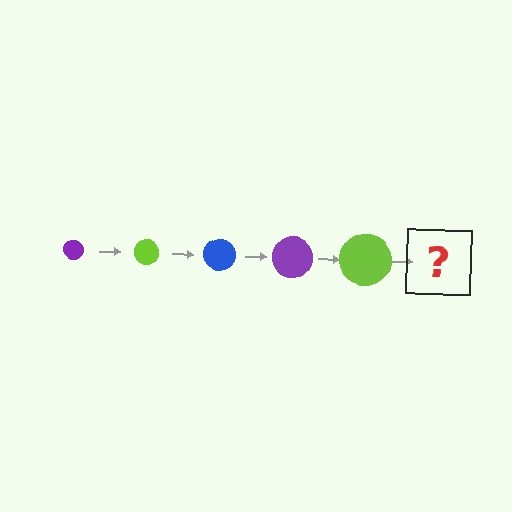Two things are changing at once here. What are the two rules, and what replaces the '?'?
The two rules are that the circle grows larger each step and the color cycles through purple, lime, and blue. The '?' should be a blue circle, larger than the previous one.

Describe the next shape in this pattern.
It should be a blue circle, larger than the previous one.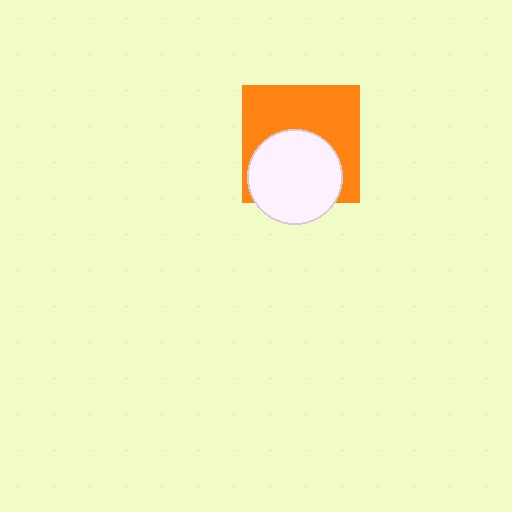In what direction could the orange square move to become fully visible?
The orange square could move up. That would shift it out from behind the white circle entirely.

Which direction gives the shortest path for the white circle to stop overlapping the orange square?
Moving down gives the shortest separation.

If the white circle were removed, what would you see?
You would see the complete orange square.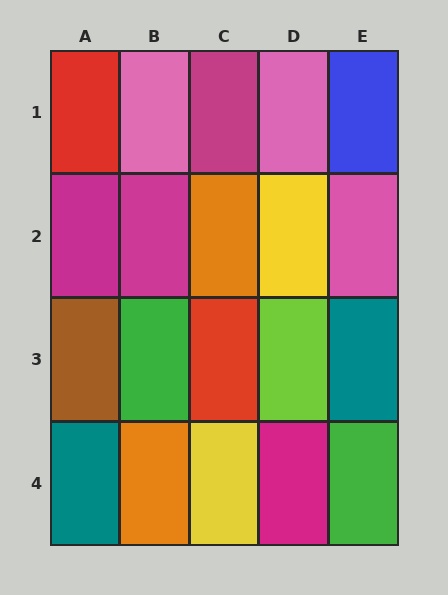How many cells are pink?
3 cells are pink.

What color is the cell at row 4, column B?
Orange.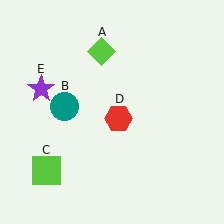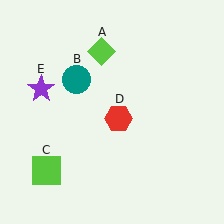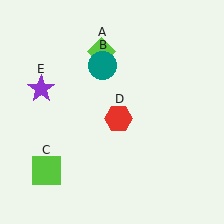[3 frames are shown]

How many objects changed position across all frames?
1 object changed position: teal circle (object B).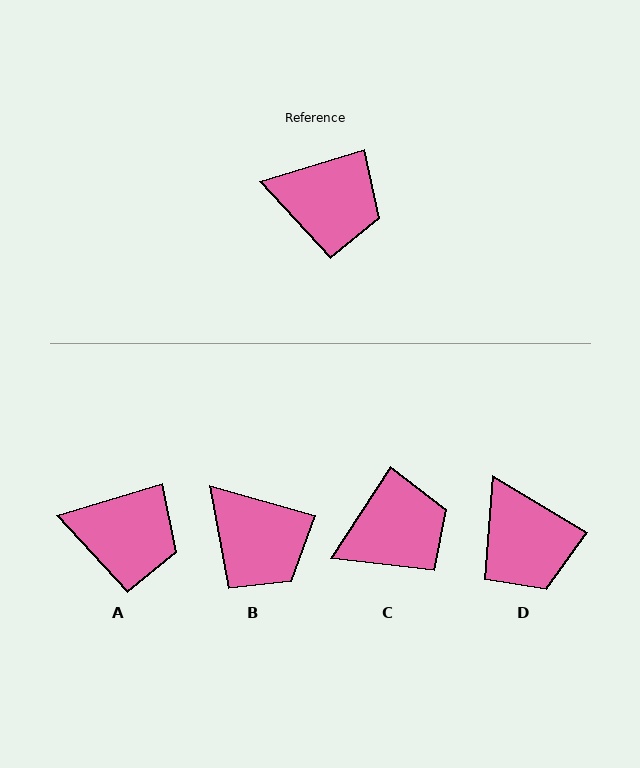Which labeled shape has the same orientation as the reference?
A.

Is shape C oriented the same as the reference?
No, it is off by about 40 degrees.